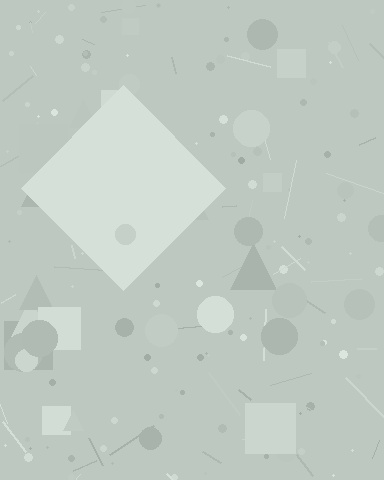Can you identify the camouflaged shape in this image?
The camouflaged shape is a diamond.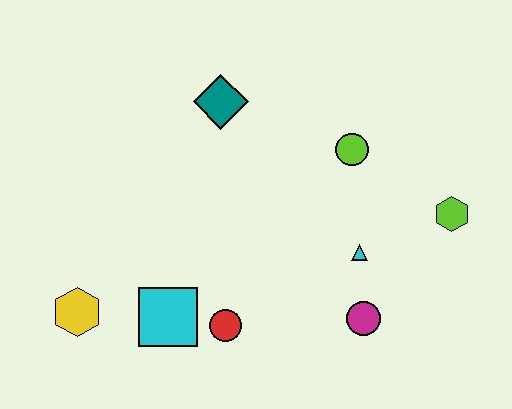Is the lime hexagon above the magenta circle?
Yes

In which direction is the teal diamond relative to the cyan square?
The teal diamond is above the cyan square.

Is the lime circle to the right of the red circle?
Yes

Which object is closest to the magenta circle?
The cyan triangle is closest to the magenta circle.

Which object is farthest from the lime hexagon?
The yellow hexagon is farthest from the lime hexagon.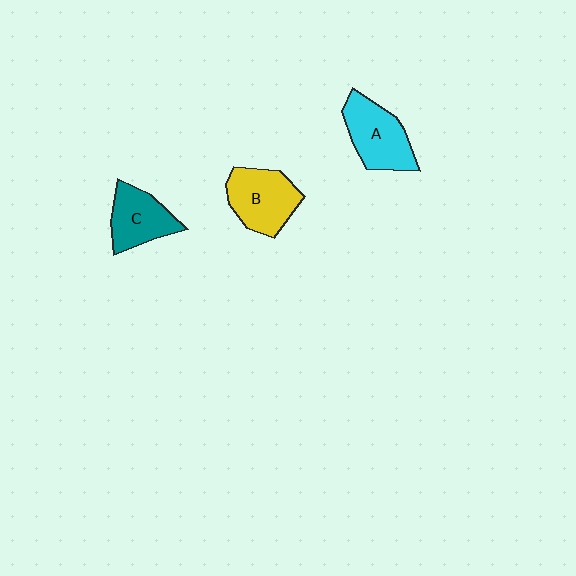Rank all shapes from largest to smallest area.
From largest to smallest: B (yellow), A (cyan), C (teal).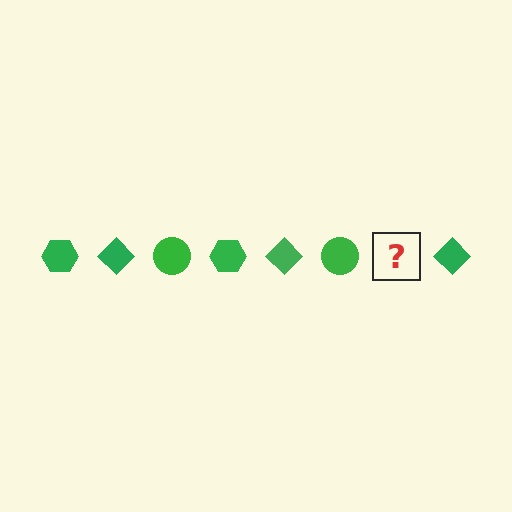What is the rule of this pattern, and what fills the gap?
The rule is that the pattern cycles through hexagon, diamond, circle shapes in green. The gap should be filled with a green hexagon.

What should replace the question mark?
The question mark should be replaced with a green hexagon.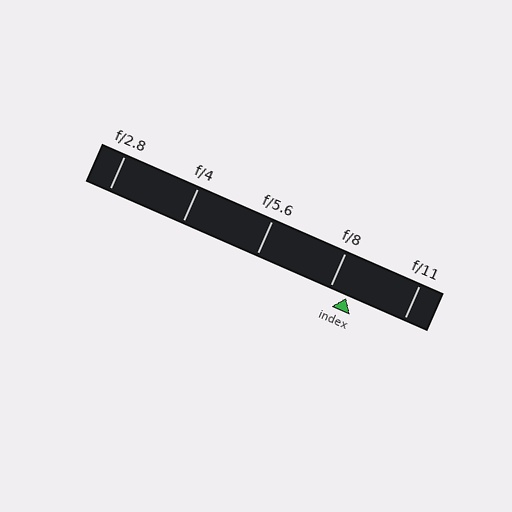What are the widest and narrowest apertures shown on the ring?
The widest aperture shown is f/2.8 and the narrowest is f/11.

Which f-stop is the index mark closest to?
The index mark is closest to f/8.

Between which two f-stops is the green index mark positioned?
The index mark is between f/8 and f/11.